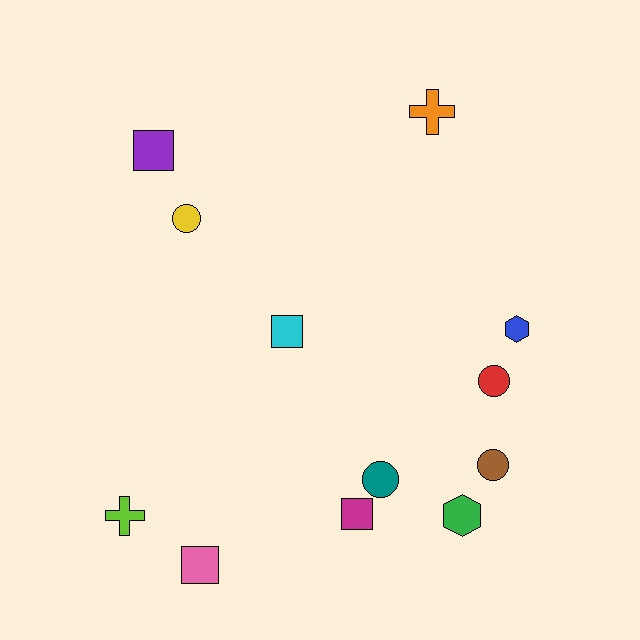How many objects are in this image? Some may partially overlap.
There are 12 objects.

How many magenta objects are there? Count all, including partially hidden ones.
There is 1 magenta object.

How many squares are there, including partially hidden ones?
There are 4 squares.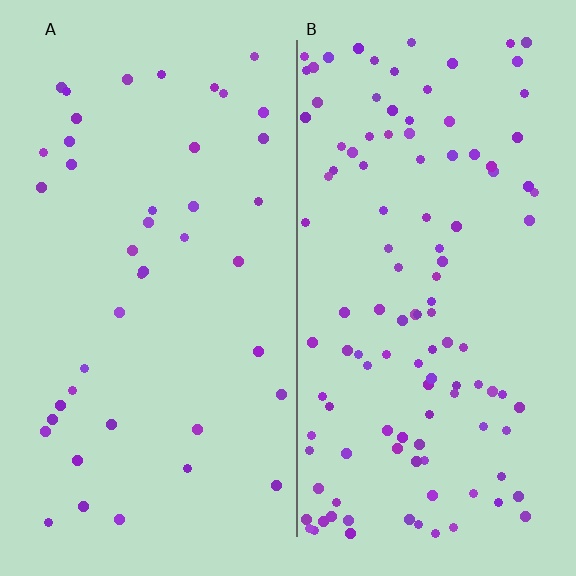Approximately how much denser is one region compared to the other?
Approximately 2.8× — region B over region A.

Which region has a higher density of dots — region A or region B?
B (the right).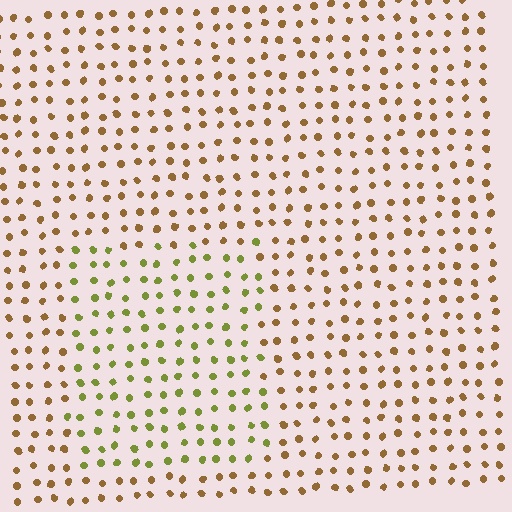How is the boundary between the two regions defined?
The boundary is defined purely by a slight shift in hue (about 43 degrees). Spacing, size, and orientation are identical on both sides.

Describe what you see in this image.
The image is filled with small brown elements in a uniform arrangement. A rectangle-shaped region is visible where the elements are tinted to a slightly different hue, forming a subtle color boundary.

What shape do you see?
I see a rectangle.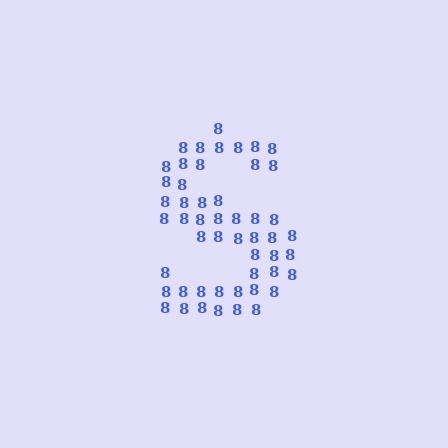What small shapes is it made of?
It is made of small digit 8's.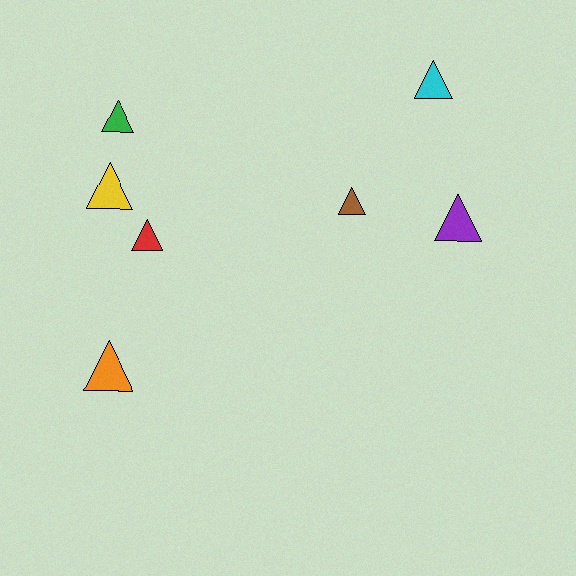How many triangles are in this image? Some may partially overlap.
There are 7 triangles.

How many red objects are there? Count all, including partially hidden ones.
There is 1 red object.